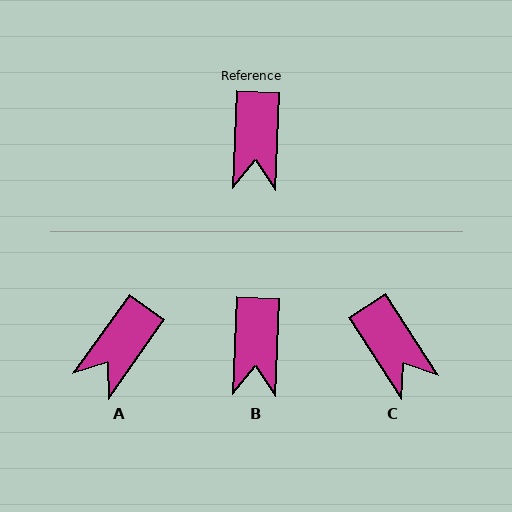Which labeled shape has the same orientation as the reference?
B.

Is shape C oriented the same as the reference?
No, it is off by about 35 degrees.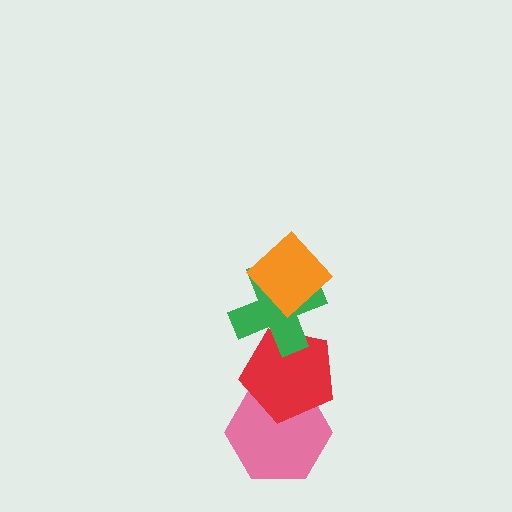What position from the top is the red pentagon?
The red pentagon is 3rd from the top.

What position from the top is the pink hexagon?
The pink hexagon is 4th from the top.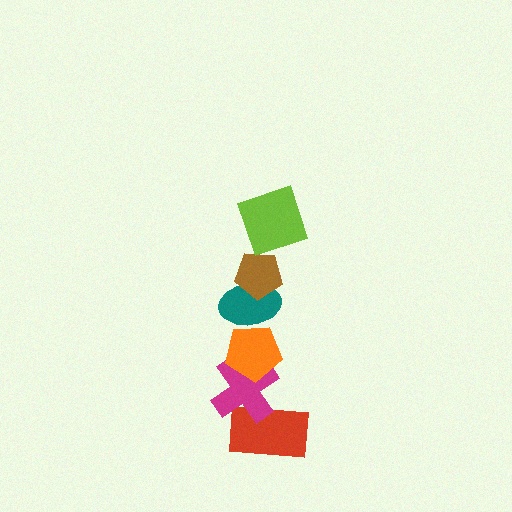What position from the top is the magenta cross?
The magenta cross is 5th from the top.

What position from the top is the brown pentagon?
The brown pentagon is 2nd from the top.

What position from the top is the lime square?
The lime square is 1st from the top.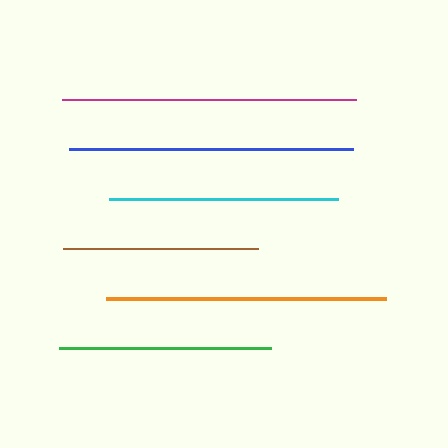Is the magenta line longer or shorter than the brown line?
The magenta line is longer than the brown line.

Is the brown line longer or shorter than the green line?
The green line is longer than the brown line.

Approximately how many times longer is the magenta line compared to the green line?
The magenta line is approximately 1.4 times the length of the green line.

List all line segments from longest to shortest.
From longest to shortest: magenta, blue, orange, cyan, green, brown.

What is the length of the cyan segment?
The cyan segment is approximately 229 pixels long.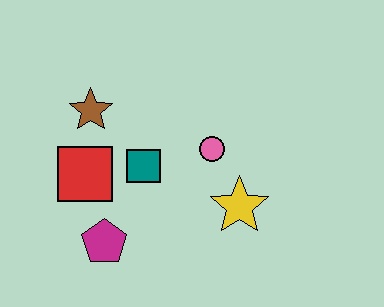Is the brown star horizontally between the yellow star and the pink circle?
No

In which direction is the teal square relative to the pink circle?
The teal square is to the left of the pink circle.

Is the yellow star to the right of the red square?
Yes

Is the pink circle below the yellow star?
No